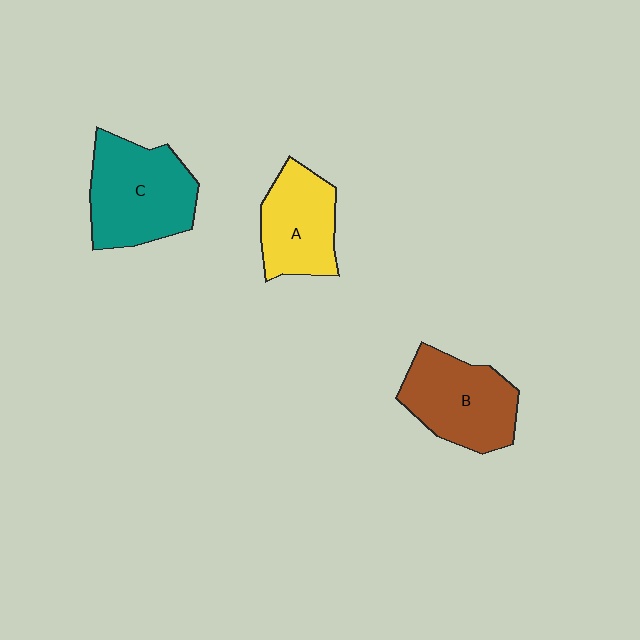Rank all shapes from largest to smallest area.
From largest to smallest: C (teal), B (brown), A (yellow).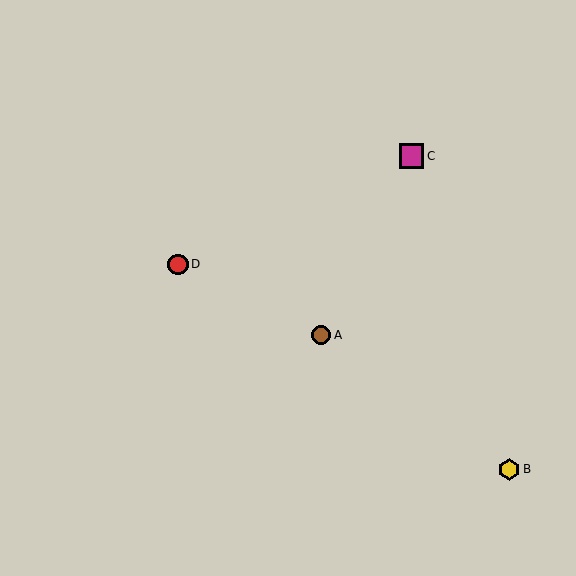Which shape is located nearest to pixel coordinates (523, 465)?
The yellow hexagon (labeled B) at (509, 469) is nearest to that location.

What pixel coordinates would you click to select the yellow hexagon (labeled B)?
Click at (509, 469) to select the yellow hexagon B.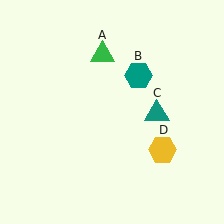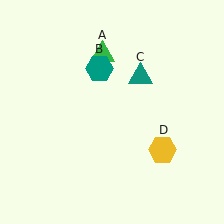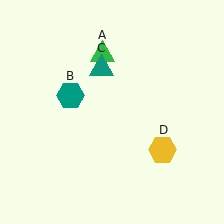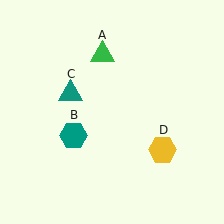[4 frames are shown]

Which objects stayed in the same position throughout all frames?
Green triangle (object A) and yellow hexagon (object D) remained stationary.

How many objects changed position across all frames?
2 objects changed position: teal hexagon (object B), teal triangle (object C).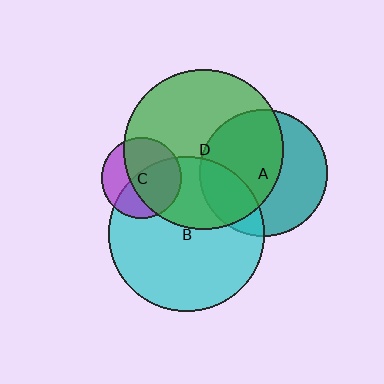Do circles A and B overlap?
Yes.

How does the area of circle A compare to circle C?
Approximately 2.5 times.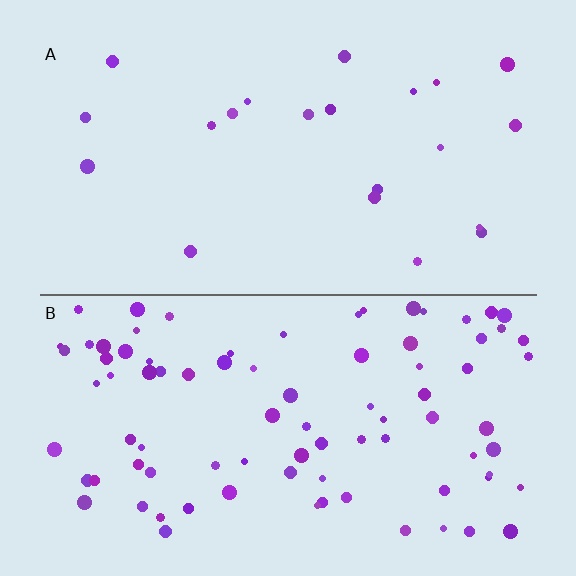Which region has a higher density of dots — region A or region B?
B (the bottom).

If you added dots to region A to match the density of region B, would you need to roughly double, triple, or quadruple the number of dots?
Approximately quadruple.